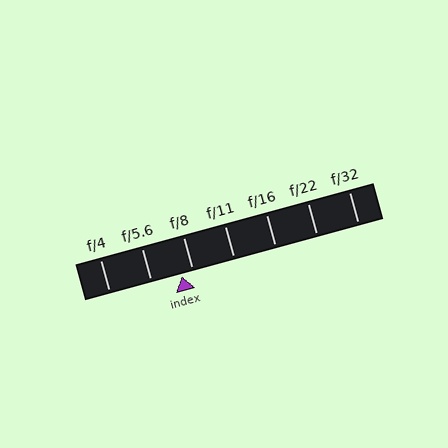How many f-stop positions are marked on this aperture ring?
There are 7 f-stop positions marked.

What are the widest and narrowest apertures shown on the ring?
The widest aperture shown is f/4 and the narrowest is f/32.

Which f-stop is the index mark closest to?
The index mark is closest to f/8.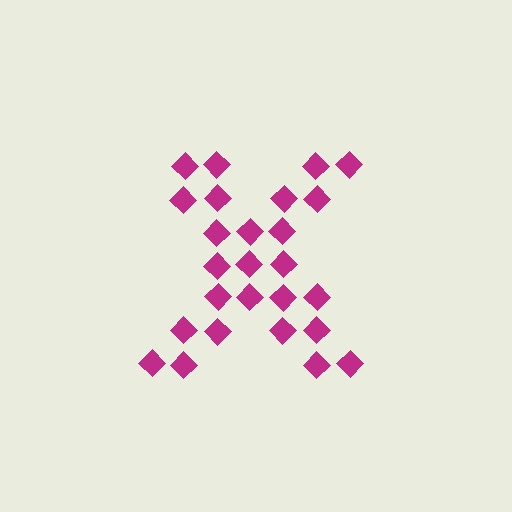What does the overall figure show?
The overall figure shows the letter X.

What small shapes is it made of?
It is made of small diamonds.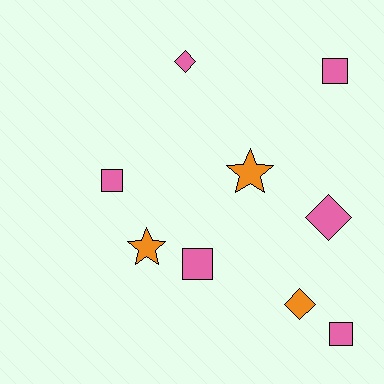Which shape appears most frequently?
Square, with 4 objects.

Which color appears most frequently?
Pink, with 6 objects.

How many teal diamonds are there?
There are no teal diamonds.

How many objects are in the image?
There are 9 objects.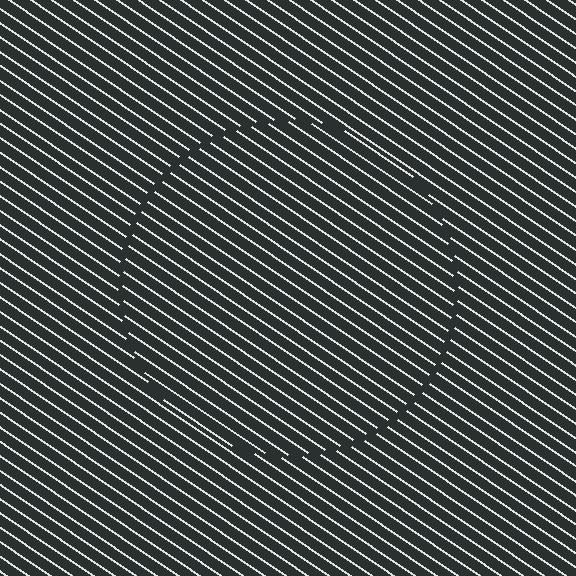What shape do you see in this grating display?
An illusory circle. The interior of the shape contains the same grating, shifted by half a period — the contour is defined by the phase discontinuity where line-ends from the inner and outer gratings abut.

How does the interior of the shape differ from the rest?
The interior of the shape contains the same grating, shifted by half a period — the contour is defined by the phase discontinuity where line-ends from the inner and outer gratings abut.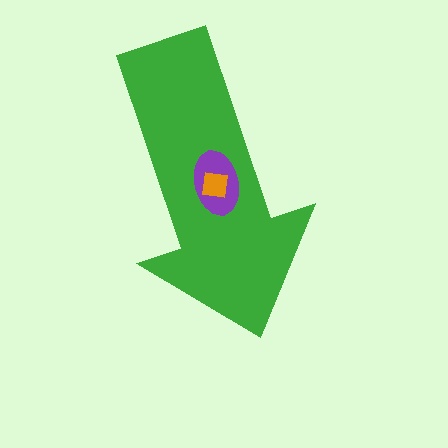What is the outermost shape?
The green arrow.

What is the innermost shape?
The orange square.